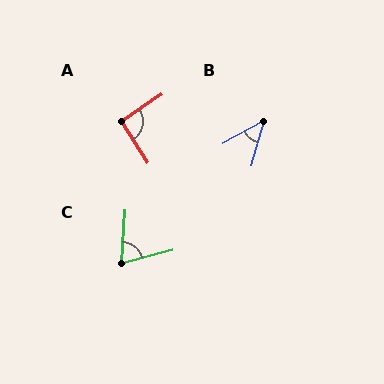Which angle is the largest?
A, at approximately 92 degrees.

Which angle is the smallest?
B, at approximately 46 degrees.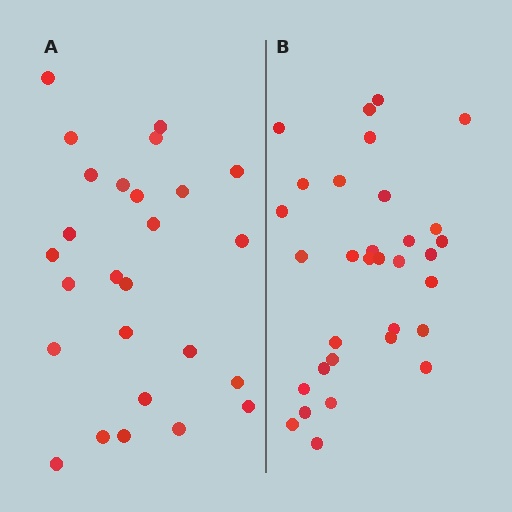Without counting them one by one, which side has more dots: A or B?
Region B (the right region) has more dots.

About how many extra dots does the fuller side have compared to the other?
Region B has about 6 more dots than region A.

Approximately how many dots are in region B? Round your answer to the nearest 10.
About 30 dots. (The exact count is 32, which rounds to 30.)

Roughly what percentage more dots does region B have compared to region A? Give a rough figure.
About 25% more.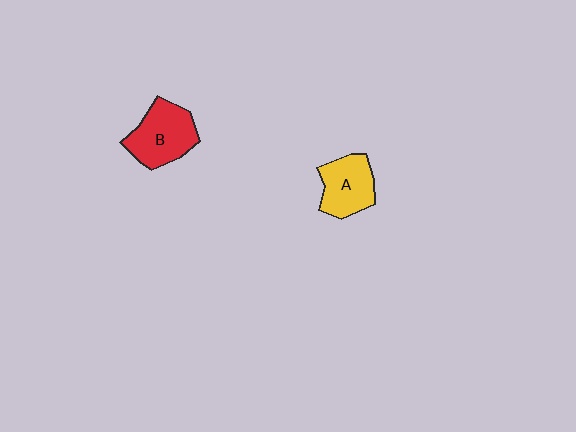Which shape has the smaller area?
Shape A (yellow).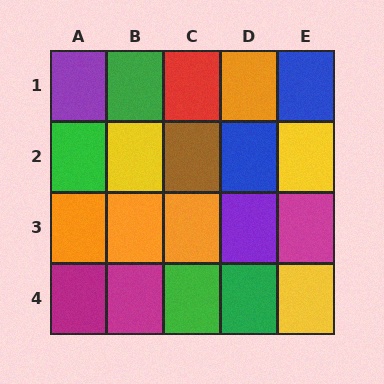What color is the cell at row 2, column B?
Yellow.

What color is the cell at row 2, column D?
Blue.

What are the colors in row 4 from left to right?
Magenta, magenta, green, green, yellow.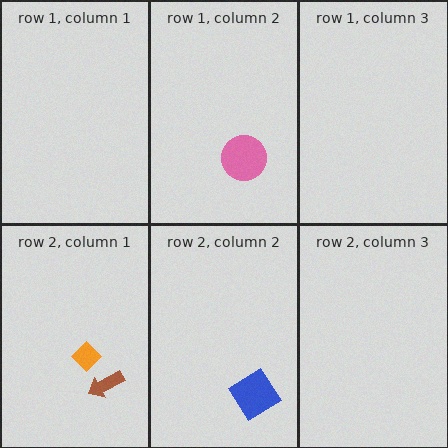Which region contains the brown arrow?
The row 2, column 1 region.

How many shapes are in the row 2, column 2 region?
1.